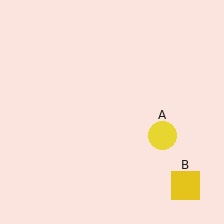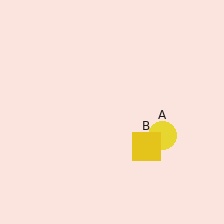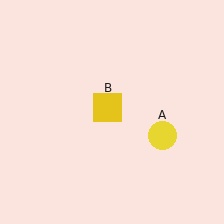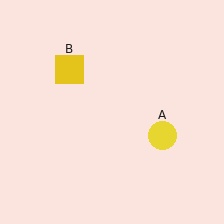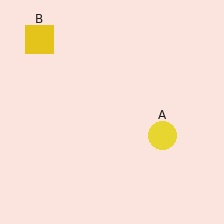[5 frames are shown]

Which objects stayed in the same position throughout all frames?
Yellow circle (object A) remained stationary.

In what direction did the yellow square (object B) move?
The yellow square (object B) moved up and to the left.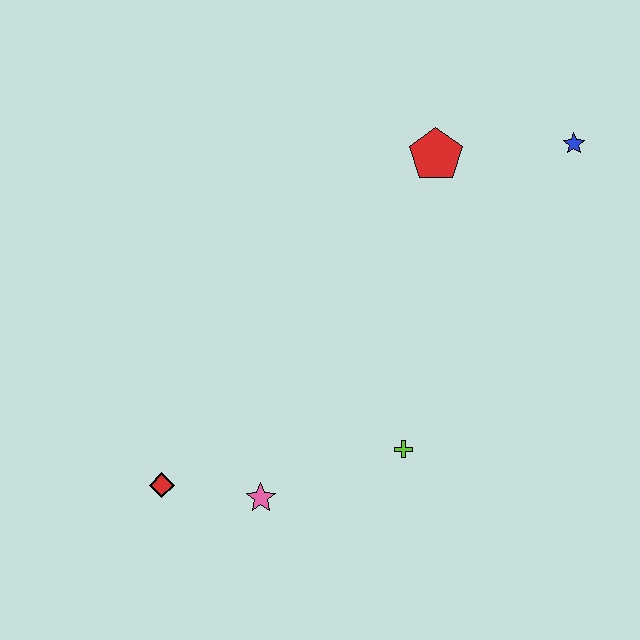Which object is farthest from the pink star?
The blue star is farthest from the pink star.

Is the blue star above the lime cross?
Yes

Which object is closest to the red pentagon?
The blue star is closest to the red pentagon.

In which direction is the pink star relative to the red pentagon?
The pink star is below the red pentagon.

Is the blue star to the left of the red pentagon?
No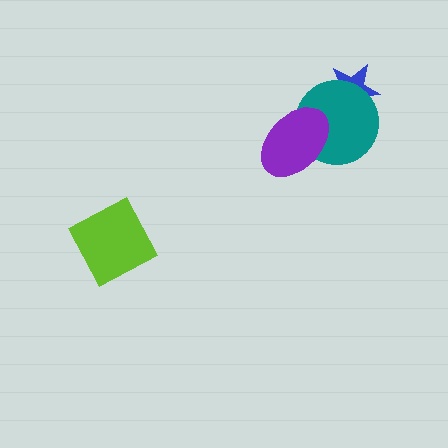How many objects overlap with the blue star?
1 object overlaps with the blue star.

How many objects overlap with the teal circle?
2 objects overlap with the teal circle.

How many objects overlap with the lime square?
0 objects overlap with the lime square.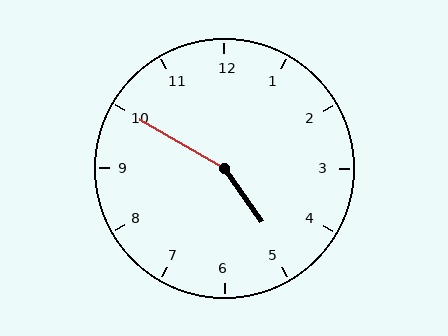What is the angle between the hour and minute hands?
Approximately 155 degrees.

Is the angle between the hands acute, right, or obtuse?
It is obtuse.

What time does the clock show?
4:50.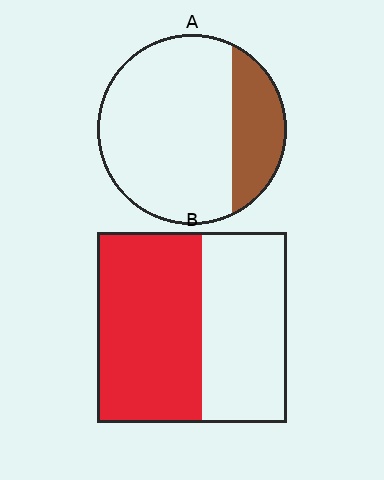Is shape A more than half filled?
No.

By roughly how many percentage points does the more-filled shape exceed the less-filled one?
By roughly 30 percentage points (B over A).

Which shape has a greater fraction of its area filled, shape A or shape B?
Shape B.